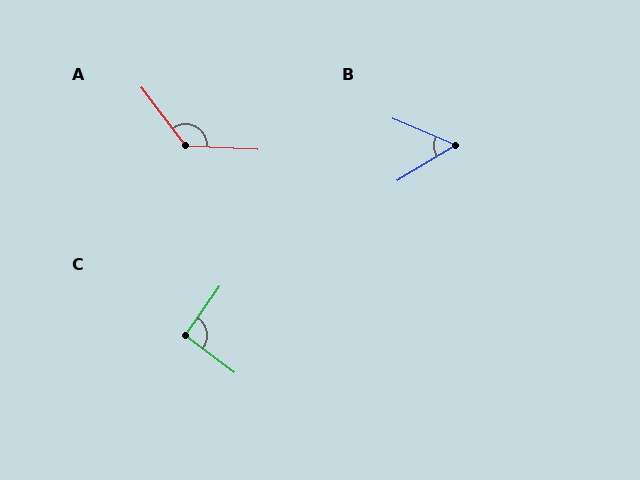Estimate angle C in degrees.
Approximately 91 degrees.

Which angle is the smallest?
B, at approximately 54 degrees.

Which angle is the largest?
A, at approximately 130 degrees.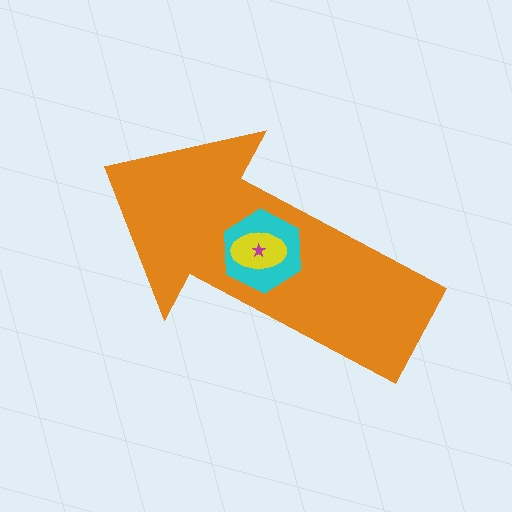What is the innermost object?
The magenta star.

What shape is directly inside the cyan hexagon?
The yellow ellipse.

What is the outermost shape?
The orange arrow.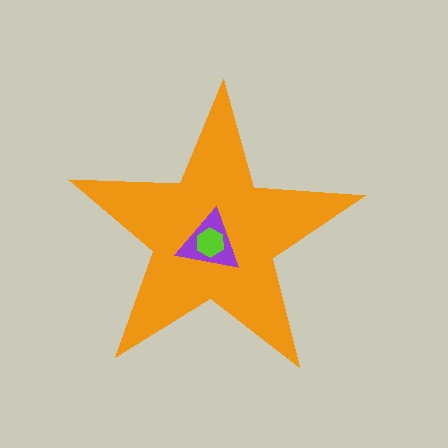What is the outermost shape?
The orange star.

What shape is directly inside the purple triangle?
The lime hexagon.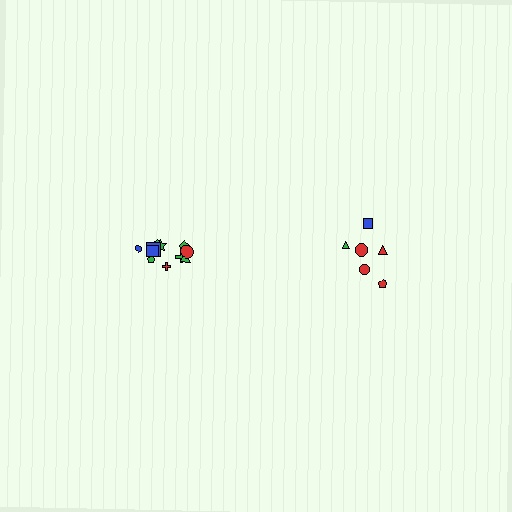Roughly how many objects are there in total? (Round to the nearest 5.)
Roughly 20 objects in total.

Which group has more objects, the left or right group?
The left group.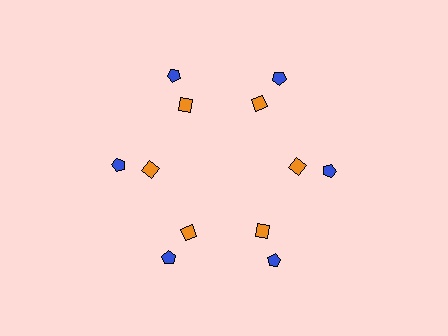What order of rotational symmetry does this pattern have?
This pattern has 6-fold rotational symmetry.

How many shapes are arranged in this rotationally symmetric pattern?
There are 12 shapes, arranged in 6 groups of 2.